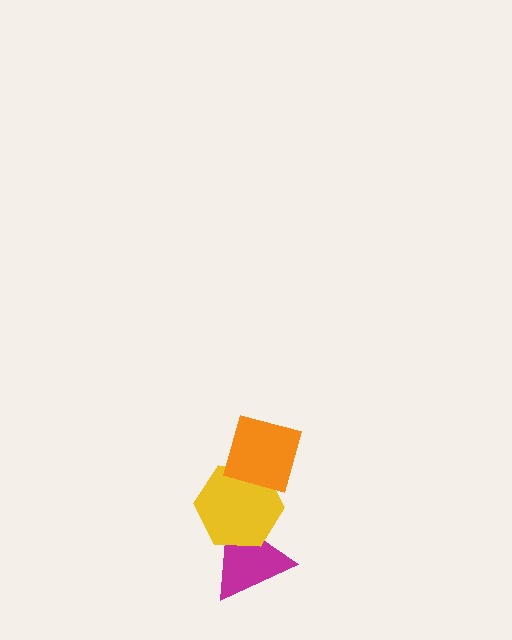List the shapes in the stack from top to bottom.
From top to bottom: the orange diamond, the yellow hexagon, the magenta triangle.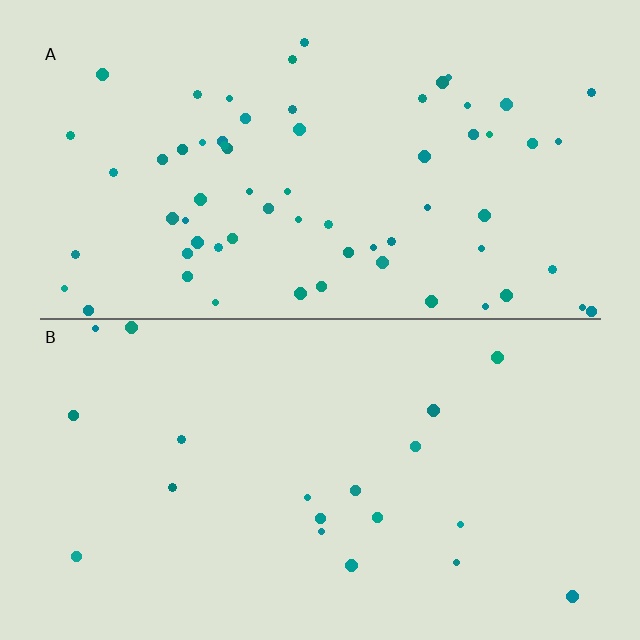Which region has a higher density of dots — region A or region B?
A (the top).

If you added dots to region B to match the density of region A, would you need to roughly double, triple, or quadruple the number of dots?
Approximately triple.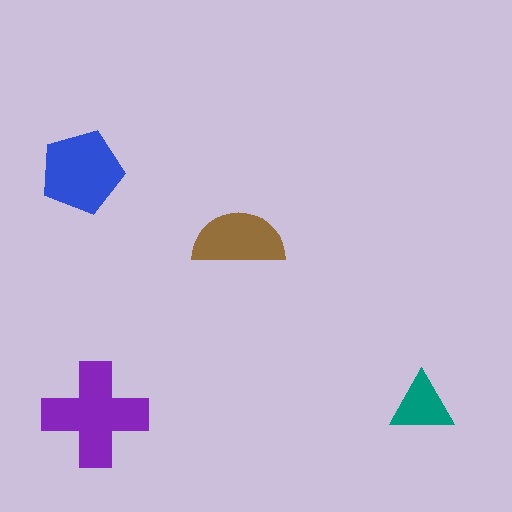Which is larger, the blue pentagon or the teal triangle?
The blue pentagon.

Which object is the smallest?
The teal triangle.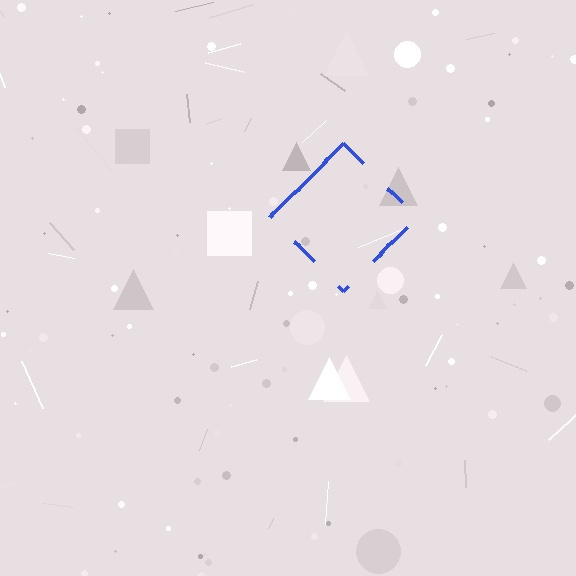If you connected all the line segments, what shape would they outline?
They would outline a diamond.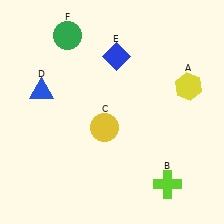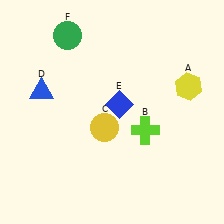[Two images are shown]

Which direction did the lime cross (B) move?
The lime cross (B) moved up.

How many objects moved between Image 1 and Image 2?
2 objects moved between the two images.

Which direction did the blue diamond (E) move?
The blue diamond (E) moved down.